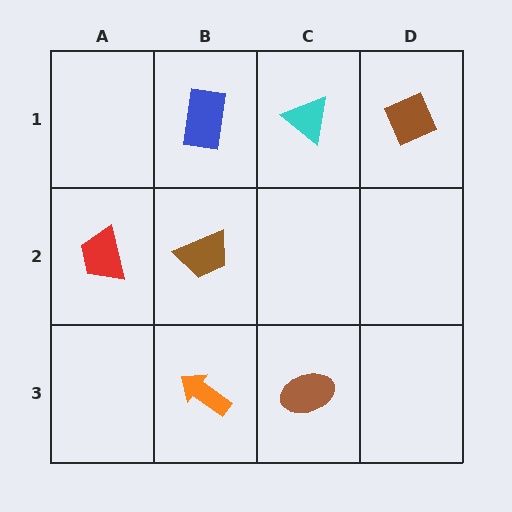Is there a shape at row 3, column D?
No, that cell is empty.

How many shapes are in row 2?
2 shapes.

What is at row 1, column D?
A brown diamond.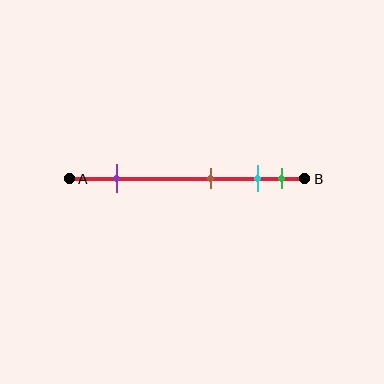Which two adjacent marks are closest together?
The cyan and green marks are the closest adjacent pair.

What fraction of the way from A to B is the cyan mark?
The cyan mark is approximately 80% (0.8) of the way from A to B.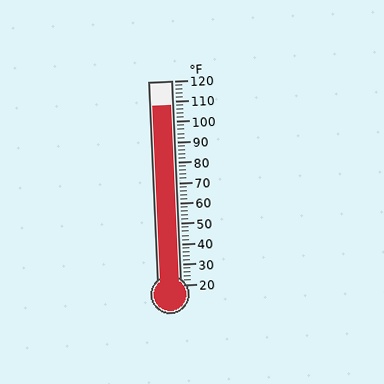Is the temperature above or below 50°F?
The temperature is above 50°F.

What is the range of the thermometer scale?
The thermometer scale ranges from 20°F to 120°F.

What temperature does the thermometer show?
The thermometer shows approximately 108°F.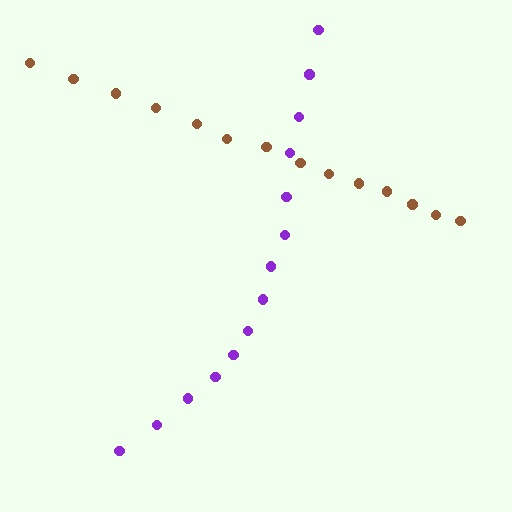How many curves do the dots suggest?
There are 2 distinct paths.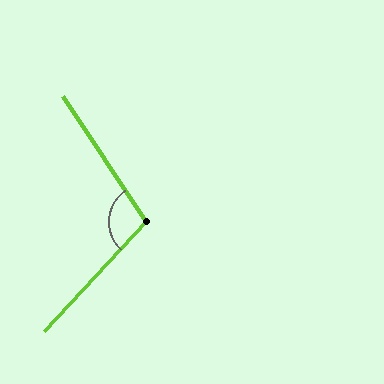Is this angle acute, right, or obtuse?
It is obtuse.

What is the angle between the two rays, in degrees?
Approximately 104 degrees.